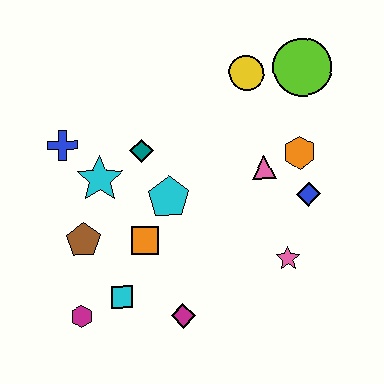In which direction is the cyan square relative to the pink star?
The cyan square is to the left of the pink star.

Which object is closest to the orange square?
The cyan pentagon is closest to the orange square.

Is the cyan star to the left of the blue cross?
No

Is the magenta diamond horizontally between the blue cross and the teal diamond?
No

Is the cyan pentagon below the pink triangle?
Yes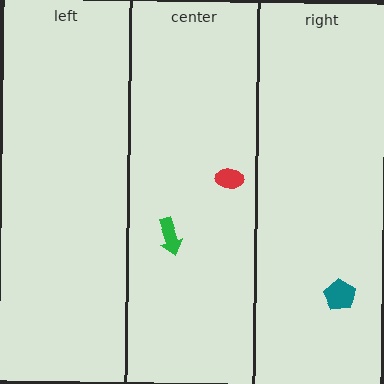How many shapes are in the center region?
2.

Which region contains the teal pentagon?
The right region.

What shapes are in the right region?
The teal pentagon.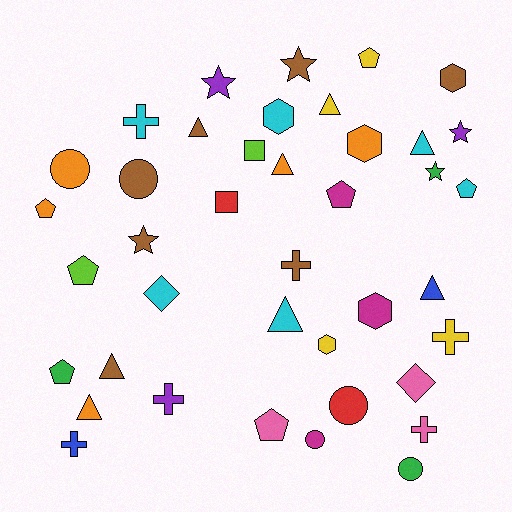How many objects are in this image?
There are 40 objects.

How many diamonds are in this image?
There are 2 diamonds.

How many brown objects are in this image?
There are 7 brown objects.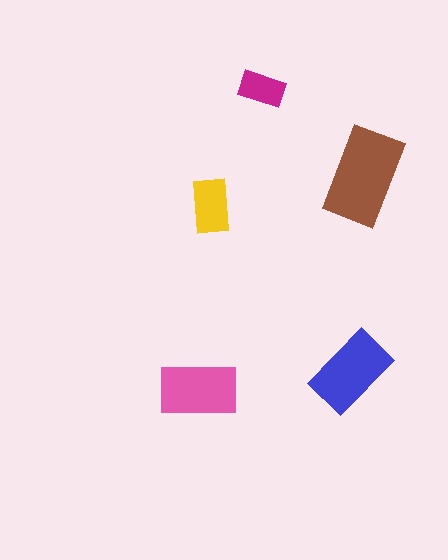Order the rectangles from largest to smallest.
the brown one, the blue one, the pink one, the yellow one, the magenta one.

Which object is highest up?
The magenta rectangle is topmost.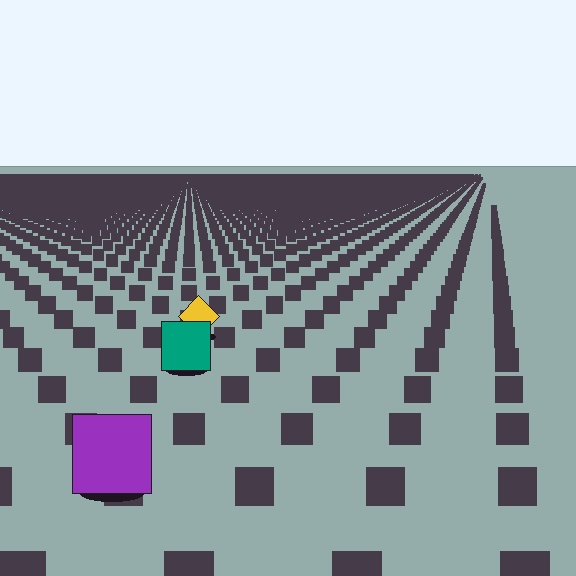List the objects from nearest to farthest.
From nearest to farthest: the purple square, the teal square, the yellow diamond.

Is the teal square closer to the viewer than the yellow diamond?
Yes. The teal square is closer — you can tell from the texture gradient: the ground texture is coarser near it.